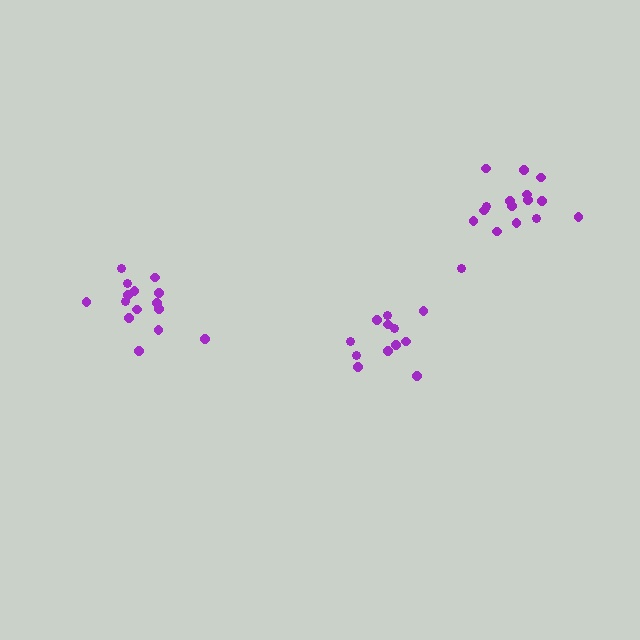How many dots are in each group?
Group 1: 12 dots, Group 2: 16 dots, Group 3: 15 dots (43 total).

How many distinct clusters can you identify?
There are 3 distinct clusters.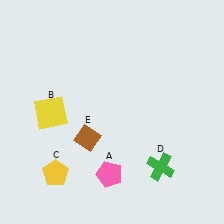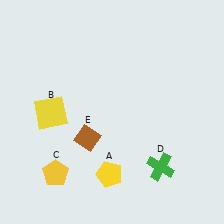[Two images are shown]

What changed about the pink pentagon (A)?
In Image 1, A is pink. In Image 2, it changed to yellow.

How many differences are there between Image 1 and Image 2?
There is 1 difference between the two images.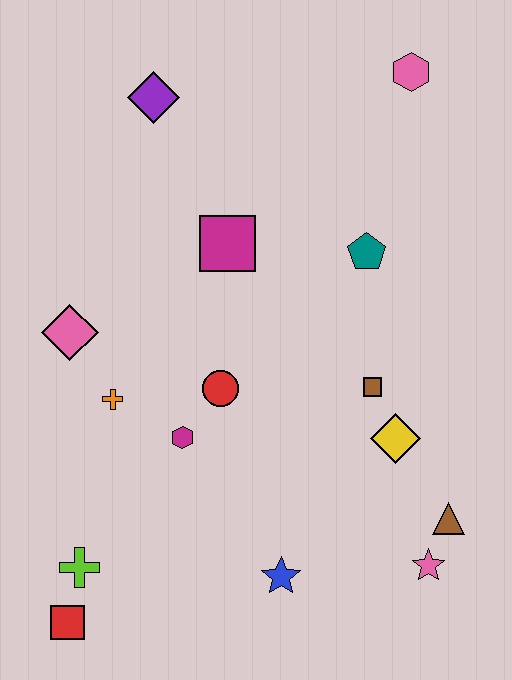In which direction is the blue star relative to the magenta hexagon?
The blue star is below the magenta hexagon.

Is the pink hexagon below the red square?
No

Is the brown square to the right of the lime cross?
Yes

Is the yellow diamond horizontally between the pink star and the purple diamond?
Yes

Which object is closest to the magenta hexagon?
The red circle is closest to the magenta hexagon.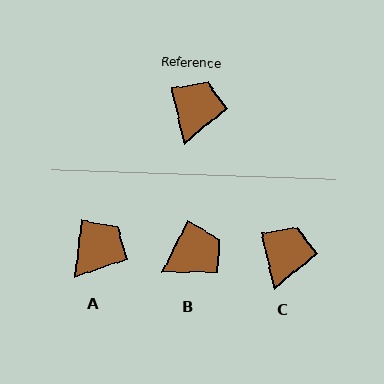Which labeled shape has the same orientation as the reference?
C.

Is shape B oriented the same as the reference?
No, it is off by about 39 degrees.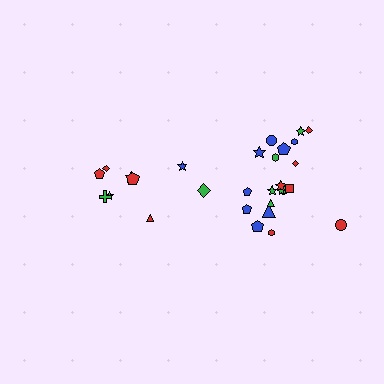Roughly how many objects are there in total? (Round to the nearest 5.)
Roughly 30 objects in total.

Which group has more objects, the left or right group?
The right group.